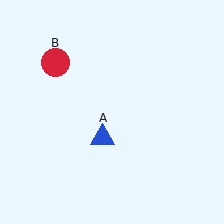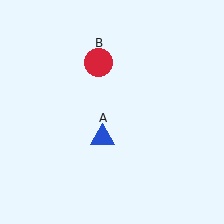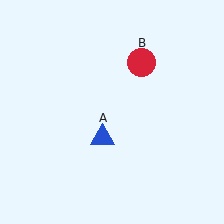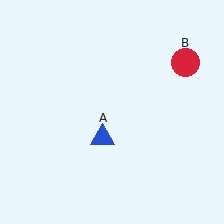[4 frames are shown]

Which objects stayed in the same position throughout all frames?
Blue triangle (object A) remained stationary.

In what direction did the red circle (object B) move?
The red circle (object B) moved right.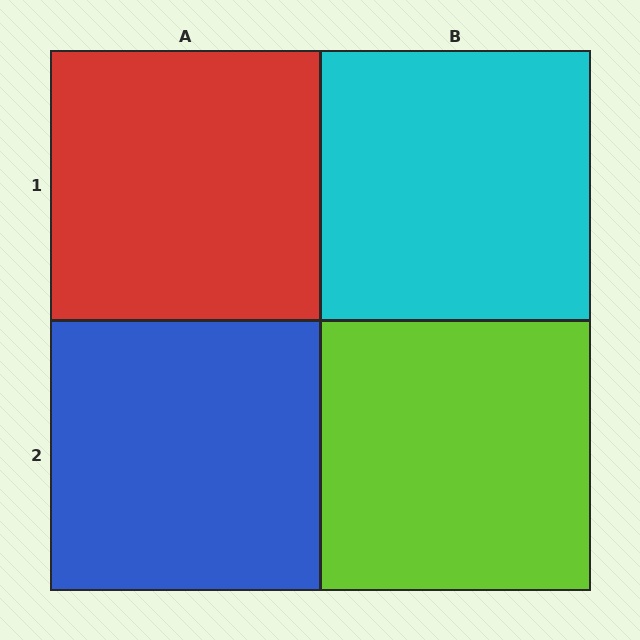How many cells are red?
1 cell is red.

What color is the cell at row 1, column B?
Cyan.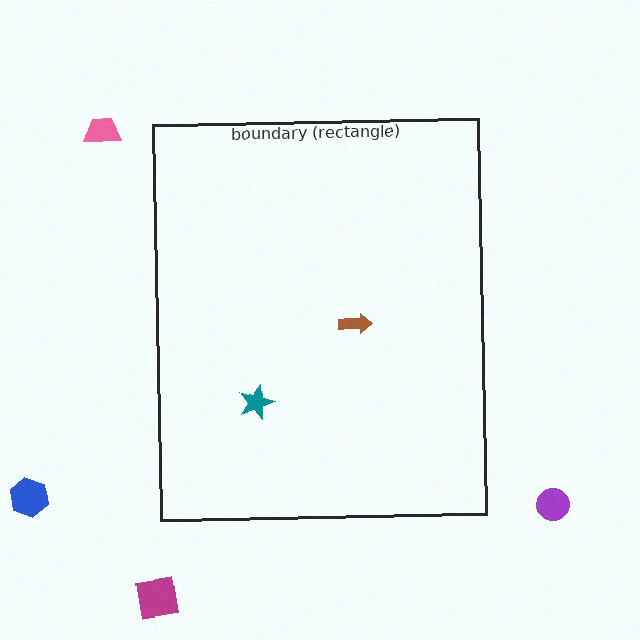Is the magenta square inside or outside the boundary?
Outside.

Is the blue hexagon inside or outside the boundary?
Outside.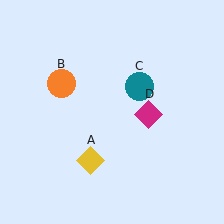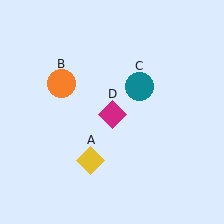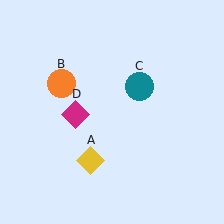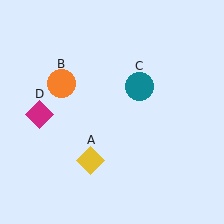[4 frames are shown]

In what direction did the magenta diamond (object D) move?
The magenta diamond (object D) moved left.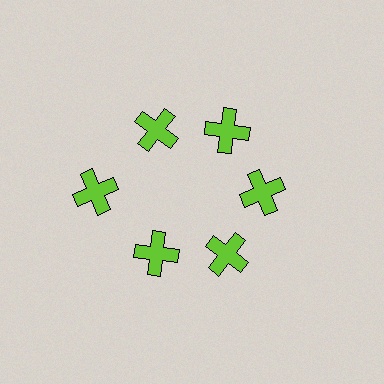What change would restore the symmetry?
The symmetry would be restored by moving it inward, back onto the ring so that all 6 crosses sit at equal angles and equal distance from the center.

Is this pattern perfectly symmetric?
No. The 6 lime crosses are arranged in a ring, but one element near the 9 o'clock position is pushed outward from the center, breaking the 6-fold rotational symmetry.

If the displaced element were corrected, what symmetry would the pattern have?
It would have 6-fold rotational symmetry — the pattern would map onto itself every 60 degrees.